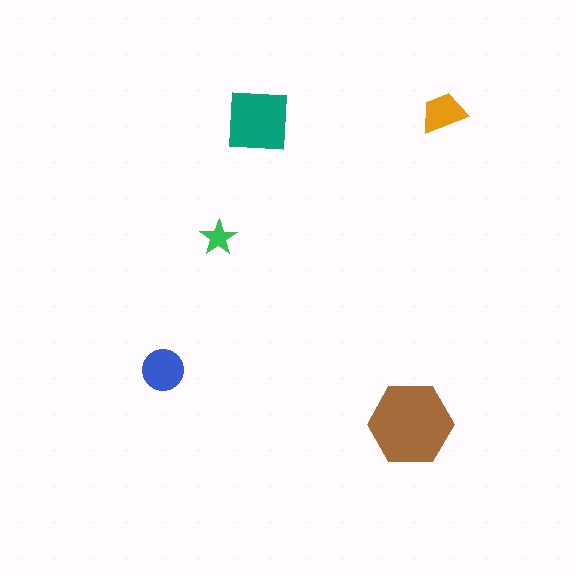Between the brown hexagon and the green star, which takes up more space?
The brown hexagon.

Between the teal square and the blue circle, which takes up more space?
The teal square.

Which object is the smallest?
The green star.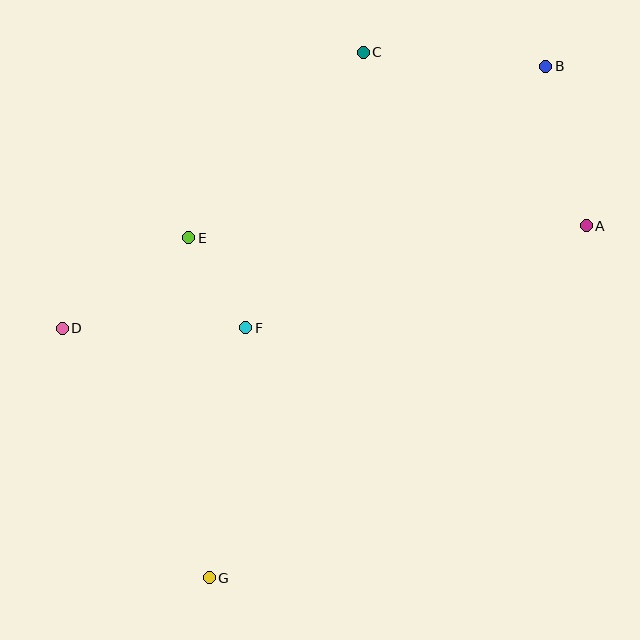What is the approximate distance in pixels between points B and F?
The distance between B and F is approximately 398 pixels.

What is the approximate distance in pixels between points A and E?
The distance between A and E is approximately 398 pixels.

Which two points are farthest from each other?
Points B and G are farthest from each other.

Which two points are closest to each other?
Points E and F are closest to each other.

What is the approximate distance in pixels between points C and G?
The distance between C and G is approximately 548 pixels.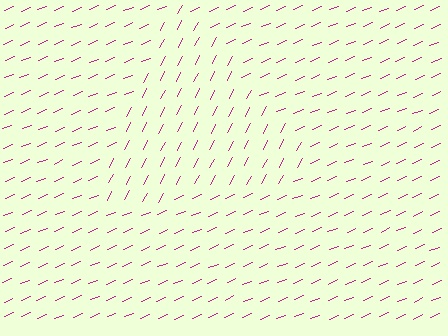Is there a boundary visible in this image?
Yes, there is a texture boundary formed by a change in line orientation.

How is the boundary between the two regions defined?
The boundary is defined purely by a change in line orientation (approximately 40 degrees difference). All lines are the same color and thickness.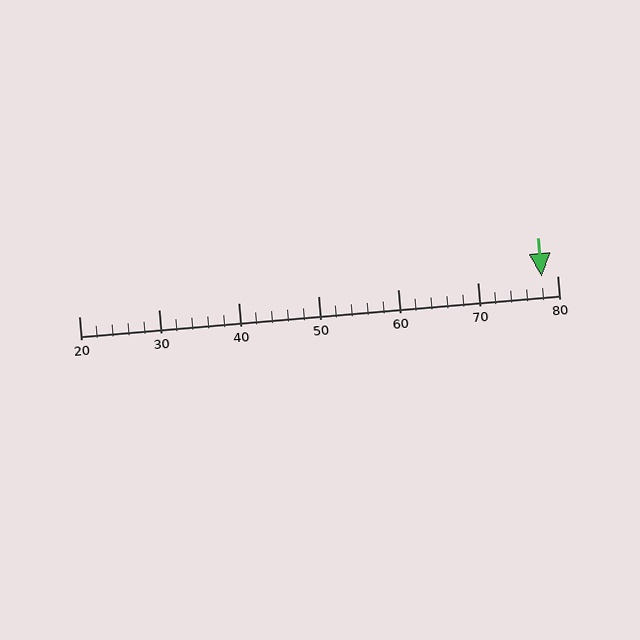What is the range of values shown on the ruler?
The ruler shows values from 20 to 80.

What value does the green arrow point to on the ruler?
The green arrow points to approximately 78.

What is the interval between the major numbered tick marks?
The major tick marks are spaced 10 units apart.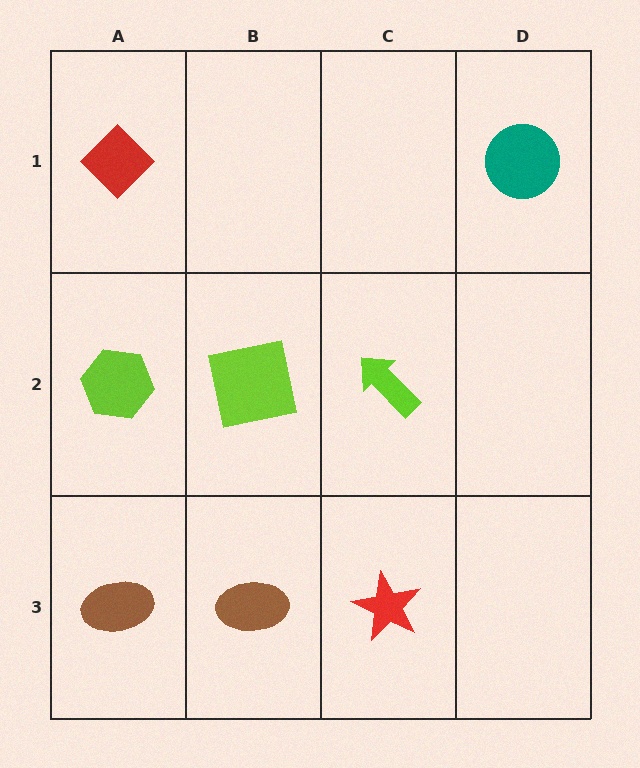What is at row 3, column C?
A red star.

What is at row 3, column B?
A brown ellipse.